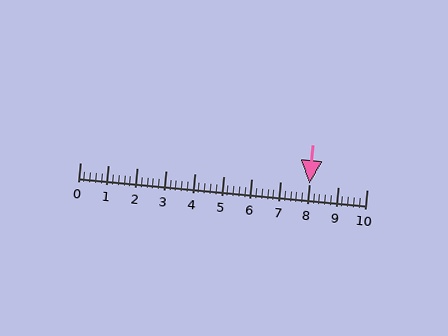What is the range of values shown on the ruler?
The ruler shows values from 0 to 10.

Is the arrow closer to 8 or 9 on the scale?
The arrow is closer to 8.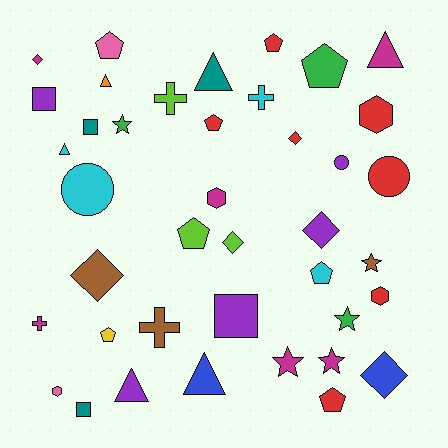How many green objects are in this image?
There are 3 green objects.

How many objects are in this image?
There are 40 objects.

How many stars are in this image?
There are 5 stars.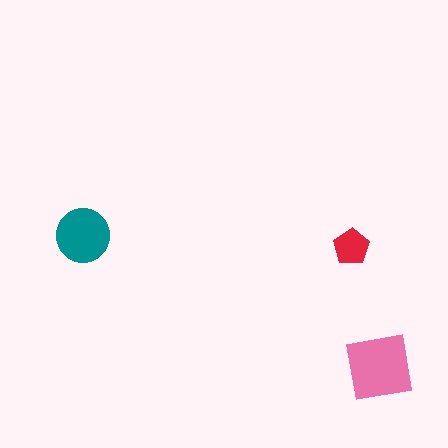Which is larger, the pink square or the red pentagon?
The pink square.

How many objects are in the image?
There are 3 objects in the image.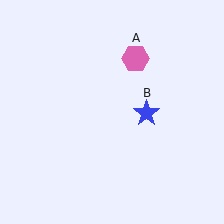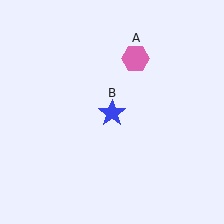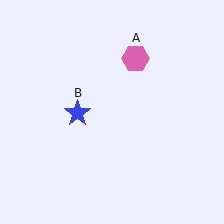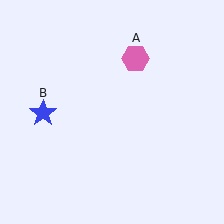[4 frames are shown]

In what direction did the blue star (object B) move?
The blue star (object B) moved left.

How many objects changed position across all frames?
1 object changed position: blue star (object B).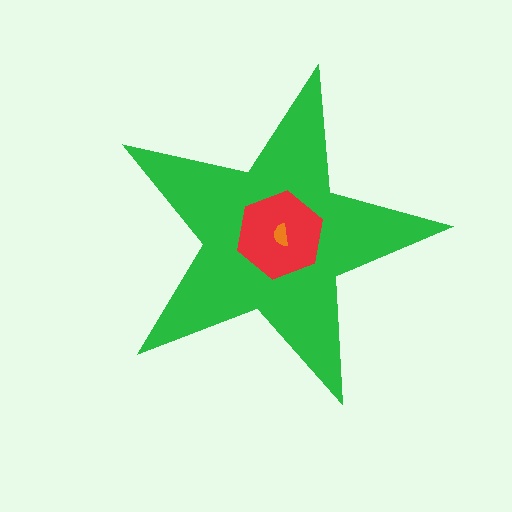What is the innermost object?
The orange semicircle.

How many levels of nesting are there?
3.